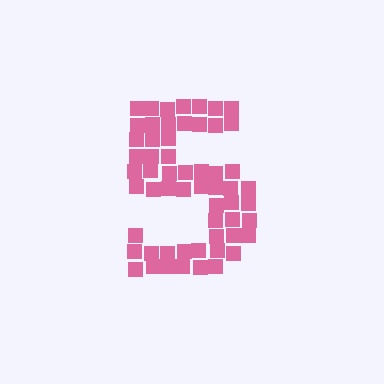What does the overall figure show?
The overall figure shows the digit 5.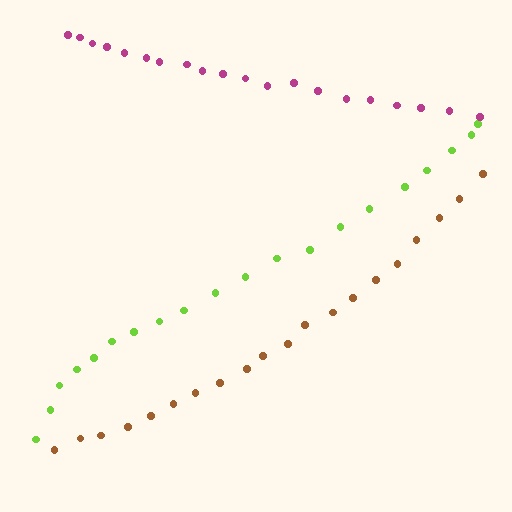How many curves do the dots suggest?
There are 3 distinct paths.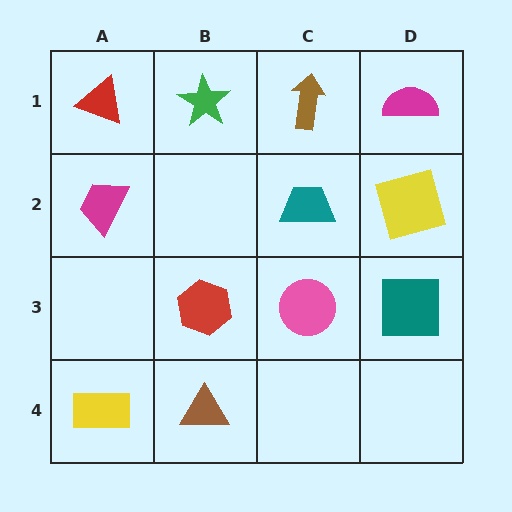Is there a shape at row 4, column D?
No, that cell is empty.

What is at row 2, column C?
A teal trapezoid.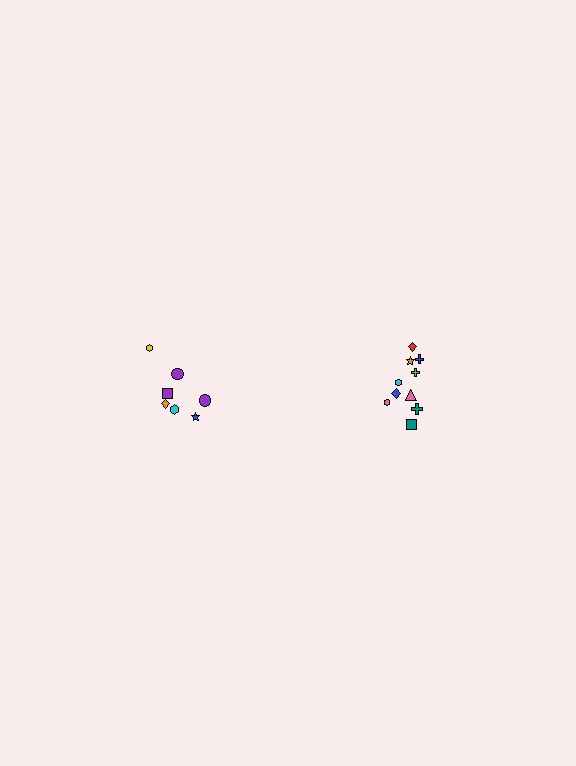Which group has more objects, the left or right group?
The right group.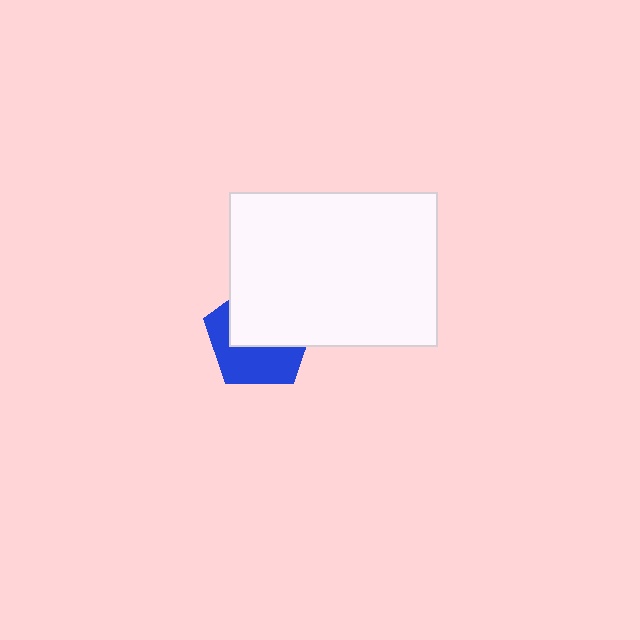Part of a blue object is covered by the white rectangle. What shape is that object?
It is a pentagon.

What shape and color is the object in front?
The object in front is a white rectangle.